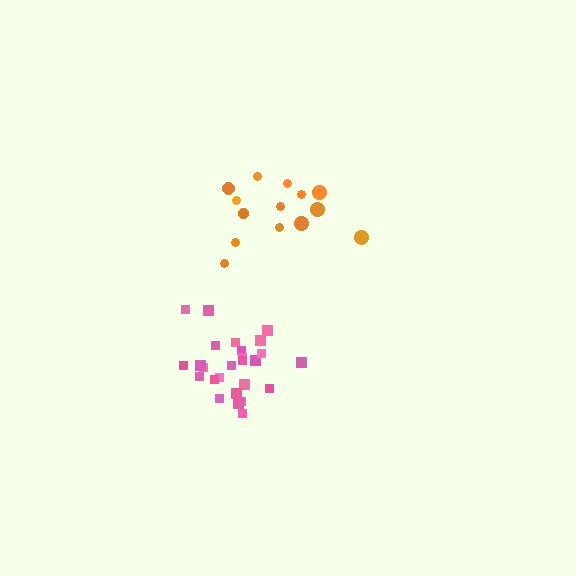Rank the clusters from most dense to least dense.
pink, orange.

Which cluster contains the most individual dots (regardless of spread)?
Pink (27).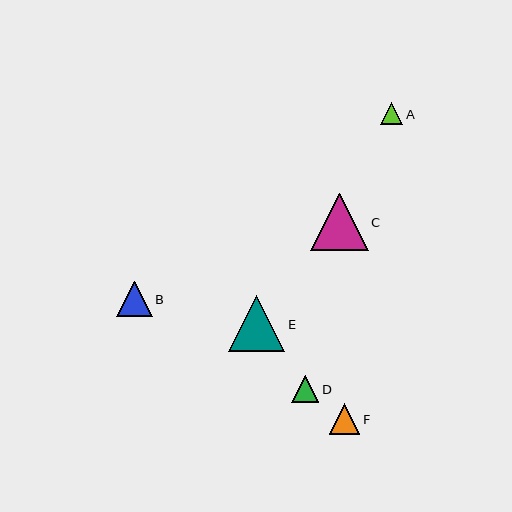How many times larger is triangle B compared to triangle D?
Triangle B is approximately 1.3 times the size of triangle D.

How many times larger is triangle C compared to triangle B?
Triangle C is approximately 1.6 times the size of triangle B.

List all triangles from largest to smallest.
From largest to smallest: C, E, B, F, D, A.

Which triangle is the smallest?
Triangle A is the smallest with a size of approximately 22 pixels.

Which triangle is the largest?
Triangle C is the largest with a size of approximately 58 pixels.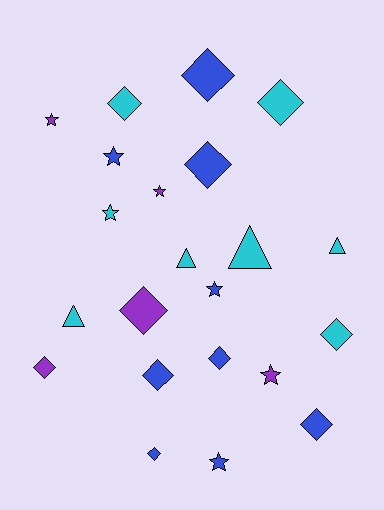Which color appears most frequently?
Blue, with 9 objects.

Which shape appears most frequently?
Diamond, with 11 objects.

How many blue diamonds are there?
There are 6 blue diamonds.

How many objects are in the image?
There are 22 objects.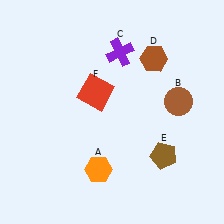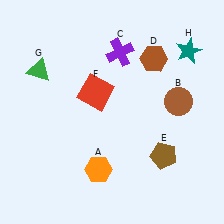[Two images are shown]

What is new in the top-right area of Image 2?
A teal star (H) was added in the top-right area of Image 2.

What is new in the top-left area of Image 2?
A green triangle (G) was added in the top-left area of Image 2.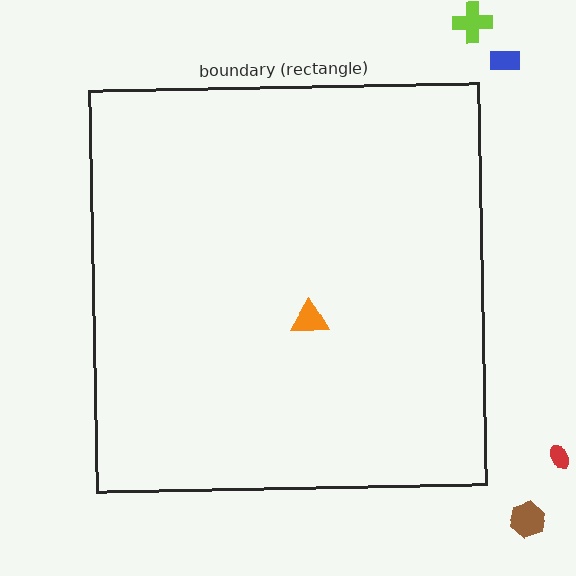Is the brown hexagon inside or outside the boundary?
Outside.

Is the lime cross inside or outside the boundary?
Outside.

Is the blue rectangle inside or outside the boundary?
Outside.